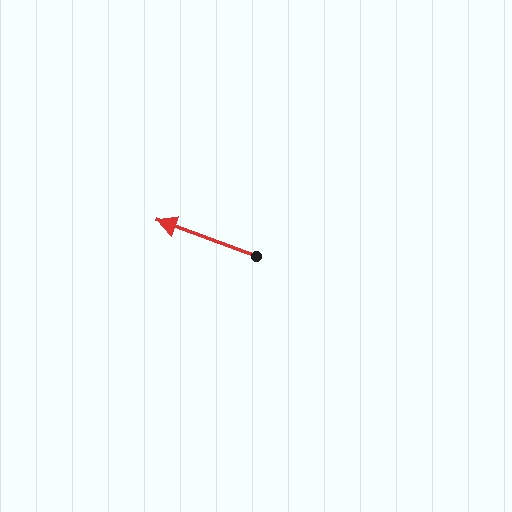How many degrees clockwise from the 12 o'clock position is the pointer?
Approximately 290 degrees.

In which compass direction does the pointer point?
West.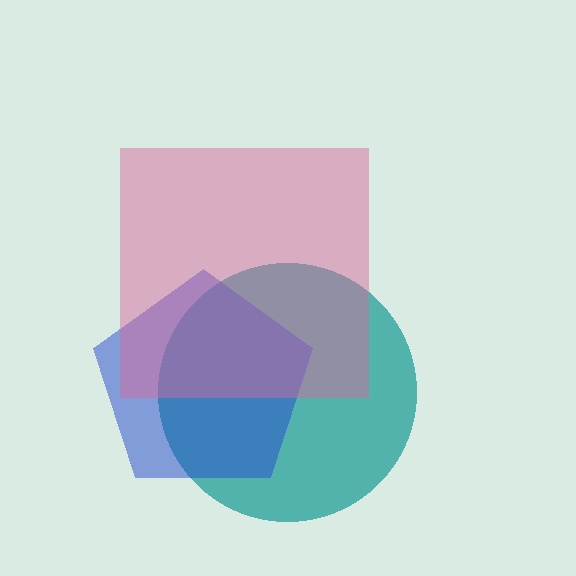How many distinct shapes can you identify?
There are 3 distinct shapes: a teal circle, a blue pentagon, a pink square.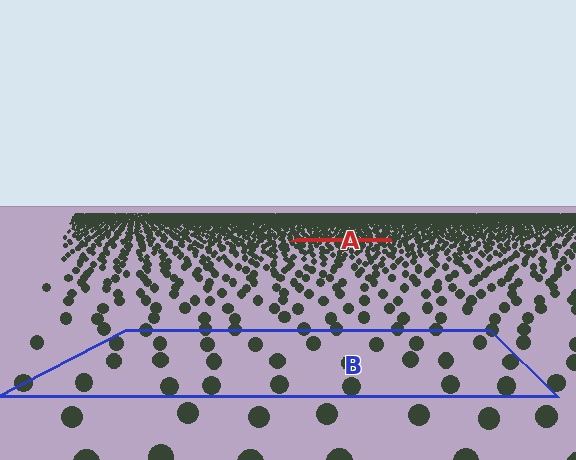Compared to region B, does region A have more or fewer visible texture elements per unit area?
Region A has more texture elements per unit area — they are packed more densely because it is farther away.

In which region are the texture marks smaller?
The texture marks are smaller in region A, because it is farther away.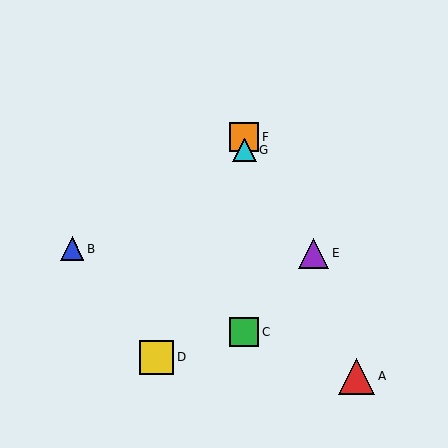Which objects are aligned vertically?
Objects C, F, G are aligned vertically.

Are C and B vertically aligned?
No, C is at x≈244 and B is at x≈72.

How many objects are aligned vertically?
3 objects (C, F, G) are aligned vertically.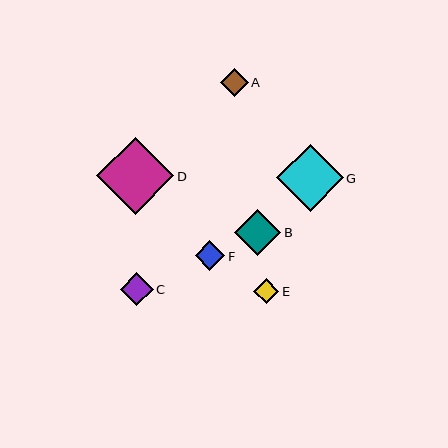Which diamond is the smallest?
Diamond E is the smallest with a size of approximately 25 pixels.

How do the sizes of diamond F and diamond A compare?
Diamond F and diamond A are approximately the same size.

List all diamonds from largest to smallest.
From largest to smallest: D, G, B, C, F, A, E.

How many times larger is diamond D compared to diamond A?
Diamond D is approximately 2.8 times the size of diamond A.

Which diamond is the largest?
Diamond D is the largest with a size of approximately 77 pixels.